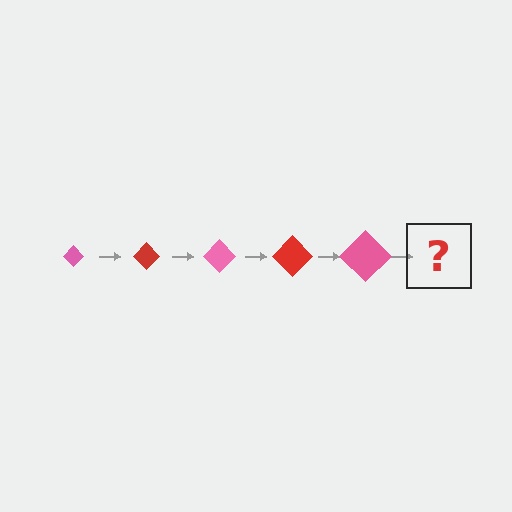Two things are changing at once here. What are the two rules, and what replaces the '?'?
The two rules are that the diamond grows larger each step and the color cycles through pink and red. The '?' should be a red diamond, larger than the previous one.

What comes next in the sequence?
The next element should be a red diamond, larger than the previous one.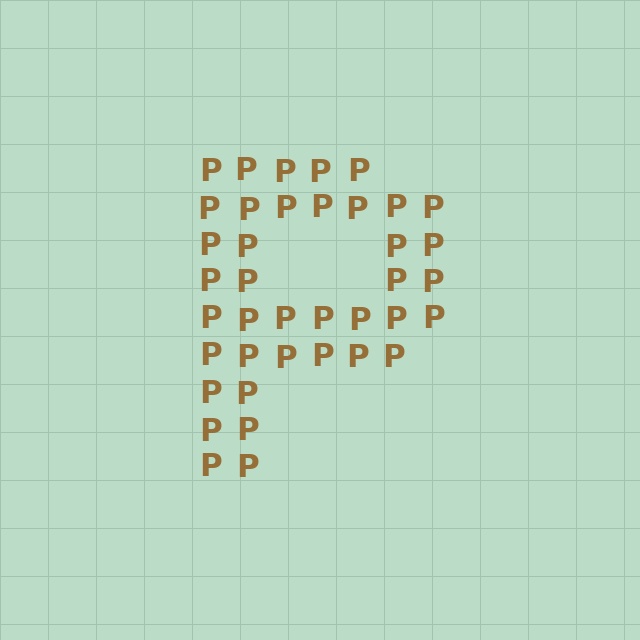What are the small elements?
The small elements are letter P's.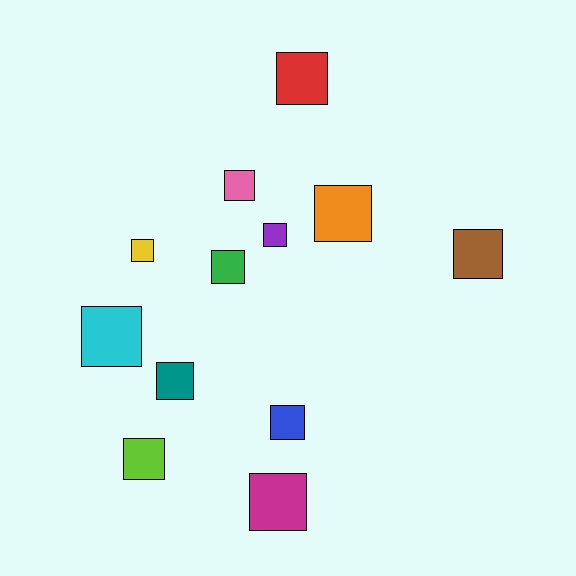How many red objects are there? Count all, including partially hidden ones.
There is 1 red object.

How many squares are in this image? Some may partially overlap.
There are 12 squares.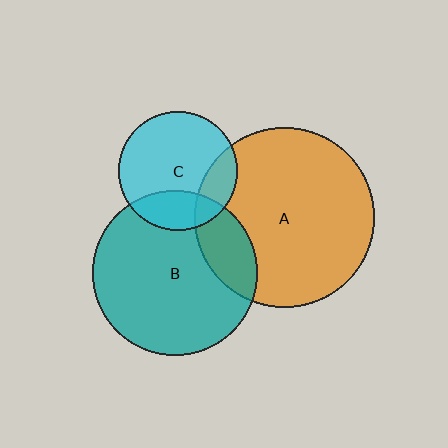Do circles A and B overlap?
Yes.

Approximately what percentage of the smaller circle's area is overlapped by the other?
Approximately 20%.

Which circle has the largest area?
Circle A (orange).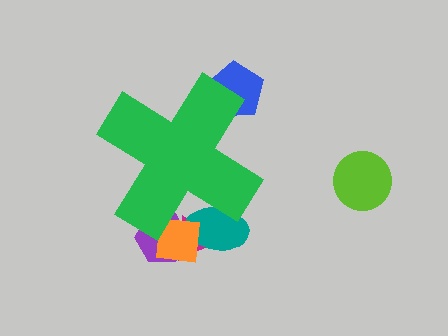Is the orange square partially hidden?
Yes, the orange square is partially hidden behind the green cross.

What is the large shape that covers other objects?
A green cross.